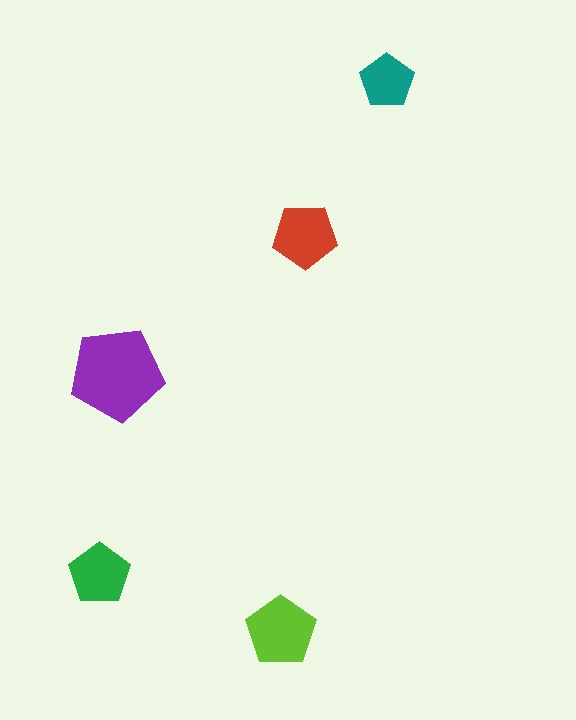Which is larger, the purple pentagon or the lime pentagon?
The purple one.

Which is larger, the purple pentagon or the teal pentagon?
The purple one.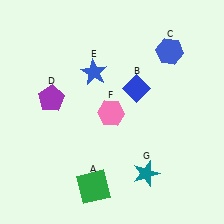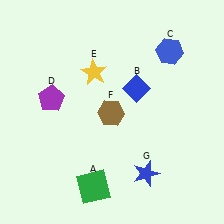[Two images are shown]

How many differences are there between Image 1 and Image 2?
There are 3 differences between the two images.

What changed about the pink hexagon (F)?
In Image 1, F is pink. In Image 2, it changed to brown.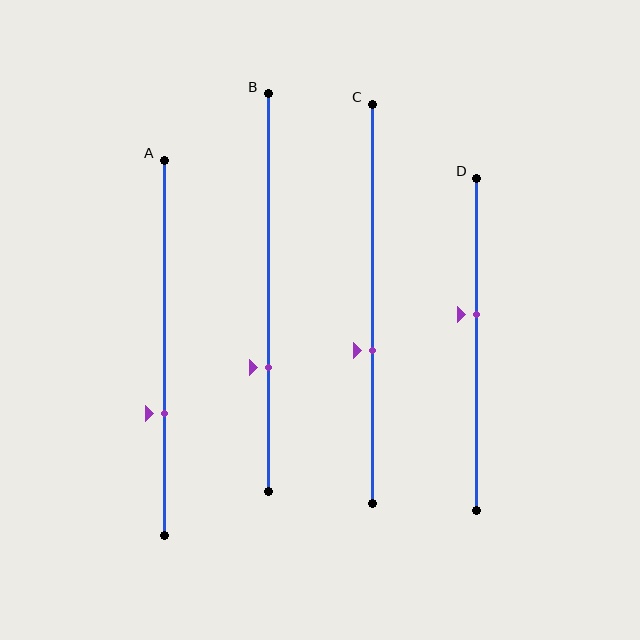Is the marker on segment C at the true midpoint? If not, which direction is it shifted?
No, the marker on segment C is shifted downward by about 12% of the segment length.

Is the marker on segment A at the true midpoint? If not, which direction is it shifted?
No, the marker on segment A is shifted downward by about 17% of the segment length.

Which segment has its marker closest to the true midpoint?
Segment D has its marker closest to the true midpoint.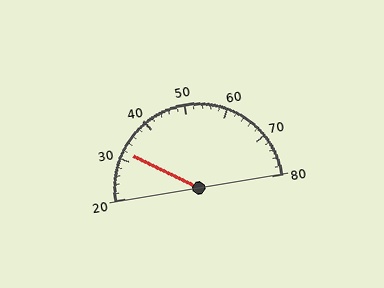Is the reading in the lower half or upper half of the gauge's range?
The reading is in the lower half of the range (20 to 80).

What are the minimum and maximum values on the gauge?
The gauge ranges from 20 to 80.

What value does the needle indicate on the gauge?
The needle indicates approximately 32.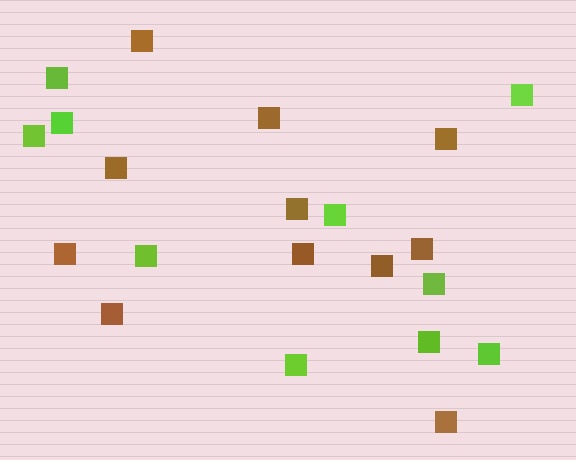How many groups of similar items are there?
There are 2 groups: one group of brown squares (11) and one group of lime squares (10).